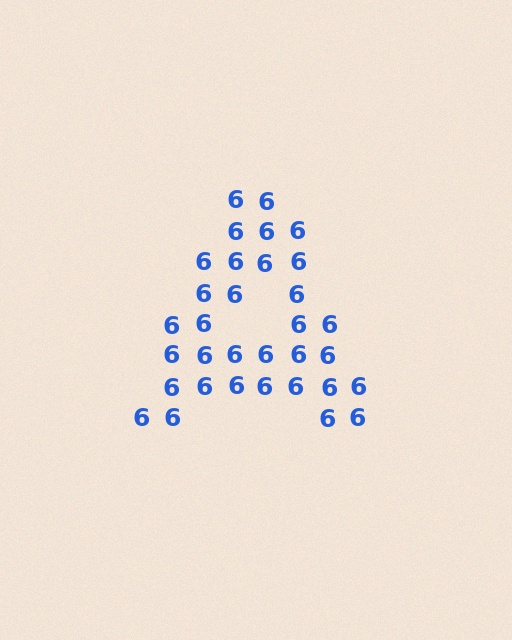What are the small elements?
The small elements are digit 6's.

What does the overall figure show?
The overall figure shows the letter A.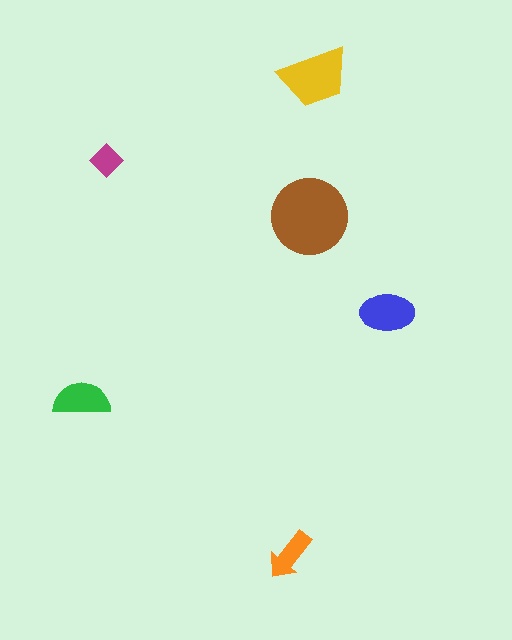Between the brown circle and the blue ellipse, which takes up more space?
The brown circle.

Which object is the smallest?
The magenta diamond.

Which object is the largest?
The brown circle.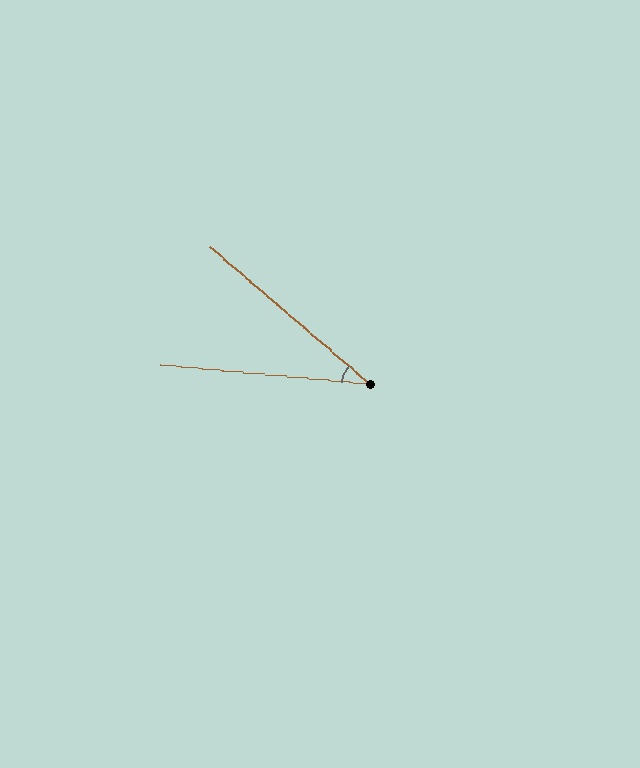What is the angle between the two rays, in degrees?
Approximately 35 degrees.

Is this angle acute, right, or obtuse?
It is acute.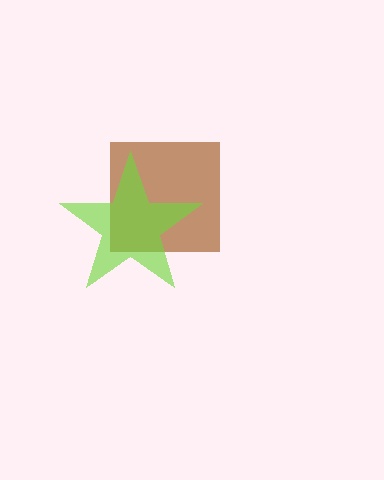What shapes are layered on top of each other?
The layered shapes are: a brown square, a lime star.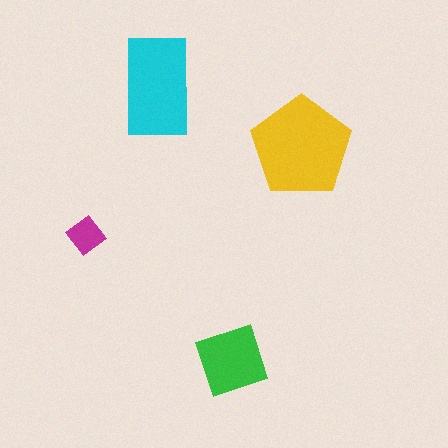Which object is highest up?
The cyan rectangle is topmost.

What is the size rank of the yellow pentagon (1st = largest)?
1st.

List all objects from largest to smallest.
The yellow pentagon, the cyan rectangle, the green diamond, the magenta diamond.